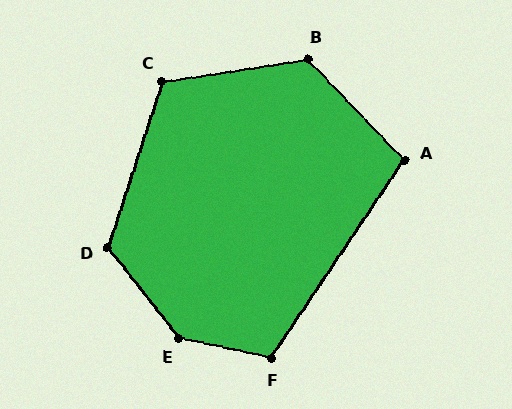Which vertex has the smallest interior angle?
A, at approximately 103 degrees.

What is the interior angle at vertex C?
Approximately 117 degrees (obtuse).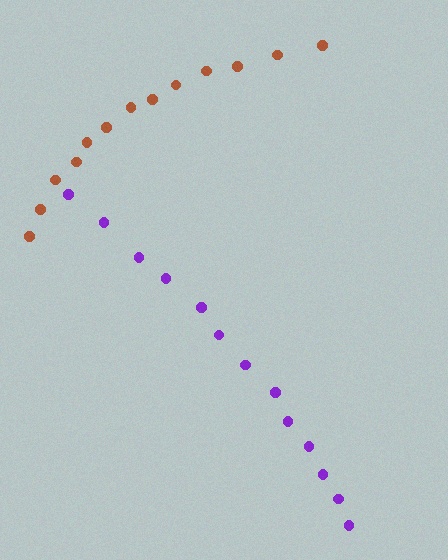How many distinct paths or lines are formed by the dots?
There are 2 distinct paths.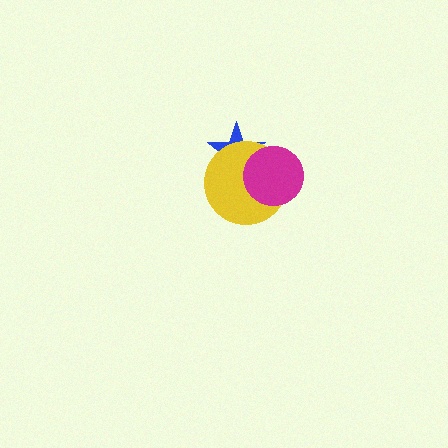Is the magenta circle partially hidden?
No, no other shape covers it.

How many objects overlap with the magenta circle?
2 objects overlap with the magenta circle.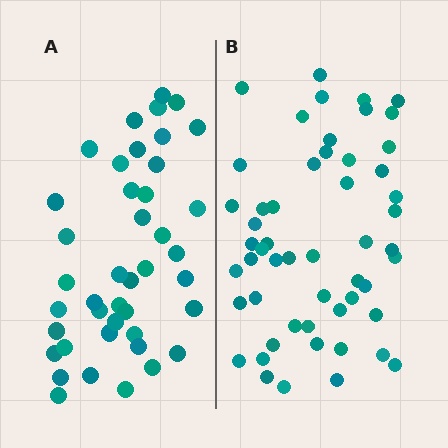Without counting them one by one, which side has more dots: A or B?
Region B (the right region) has more dots.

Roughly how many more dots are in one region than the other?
Region B has roughly 12 or so more dots than region A.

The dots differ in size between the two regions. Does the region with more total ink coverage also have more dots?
No. Region A has more total ink coverage because its dots are larger, but region B actually contains more individual dots. Total area can be misleading — the number of items is what matters here.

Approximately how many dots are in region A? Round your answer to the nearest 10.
About 40 dots. (The exact count is 42, which rounds to 40.)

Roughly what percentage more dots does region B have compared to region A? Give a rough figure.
About 25% more.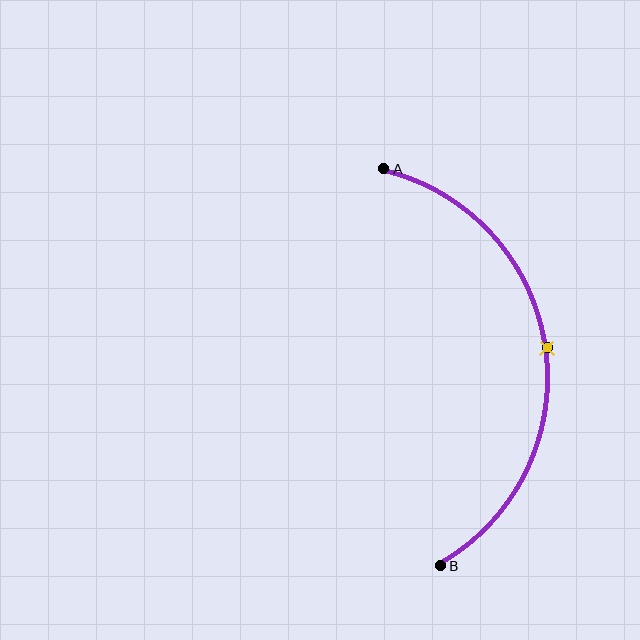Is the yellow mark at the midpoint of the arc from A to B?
Yes. The yellow mark lies on the arc at equal arc-length from both A and B — it is the arc midpoint.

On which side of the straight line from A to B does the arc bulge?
The arc bulges to the right of the straight line connecting A and B.